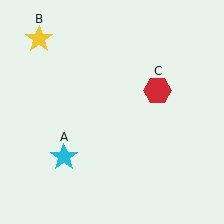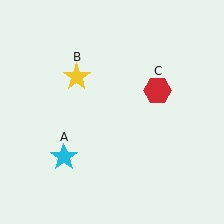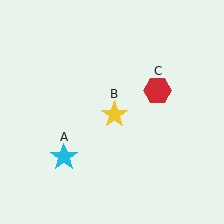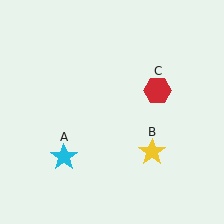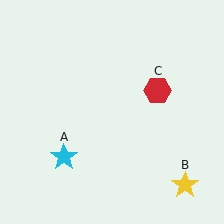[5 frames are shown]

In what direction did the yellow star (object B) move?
The yellow star (object B) moved down and to the right.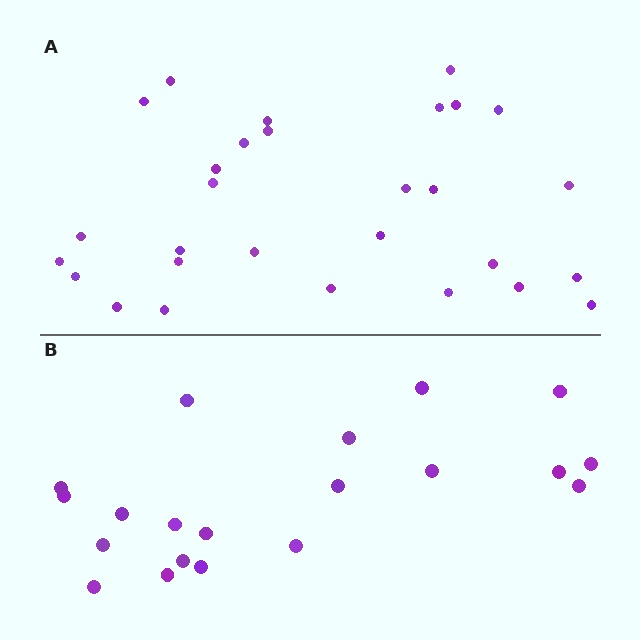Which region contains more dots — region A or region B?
Region A (the top region) has more dots.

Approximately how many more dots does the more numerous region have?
Region A has roughly 8 or so more dots than region B.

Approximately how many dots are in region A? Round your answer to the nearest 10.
About 30 dots. (The exact count is 29, which rounds to 30.)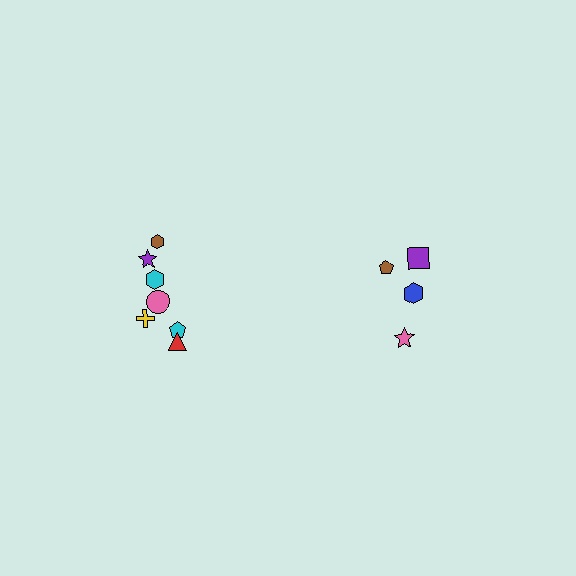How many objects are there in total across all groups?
There are 11 objects.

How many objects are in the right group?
There are 4 objects.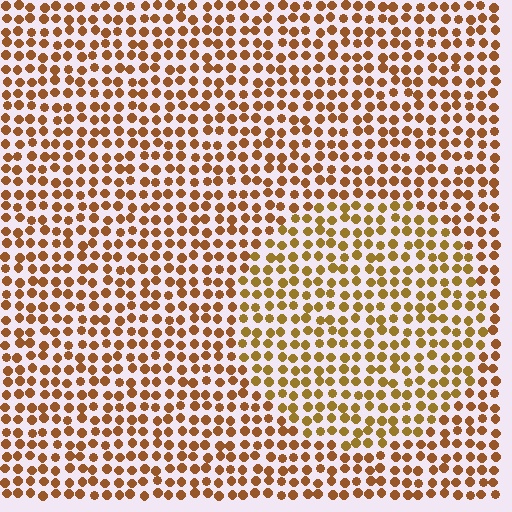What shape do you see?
I see a circle.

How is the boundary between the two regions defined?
The boundary is defined purely by a slight shift in hue (about 19 degrees). Spacing, size, and orientation are identical on both sides.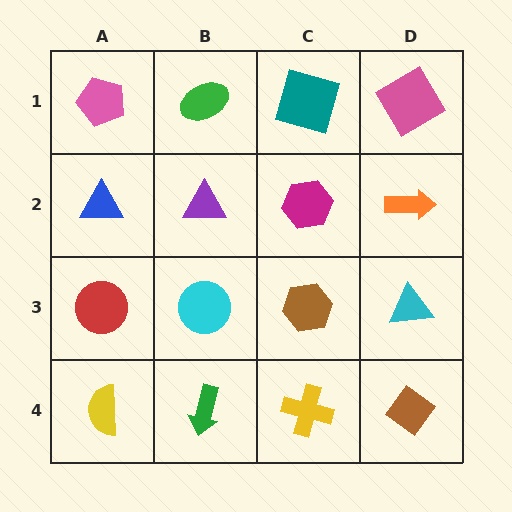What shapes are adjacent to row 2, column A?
A pink pentagon (row 1, column A), a red circle (row 3, column A), a purple triangle (row 2, column B).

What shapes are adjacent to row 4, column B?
A cyan circle (row 3, column B), a yellow semicircle (row 4, column A), a yellow cross (row 4, column C).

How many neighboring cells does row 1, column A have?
2.